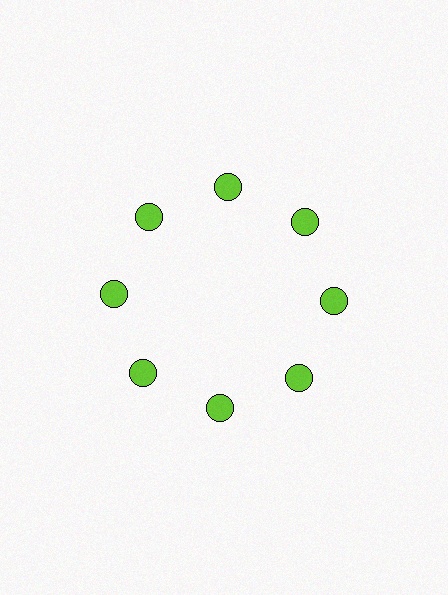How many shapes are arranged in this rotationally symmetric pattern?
There are 8 shapes, arranged in 8 groups of 1.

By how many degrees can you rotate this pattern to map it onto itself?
The pattern maps onto itself every 45 degrees of rotation.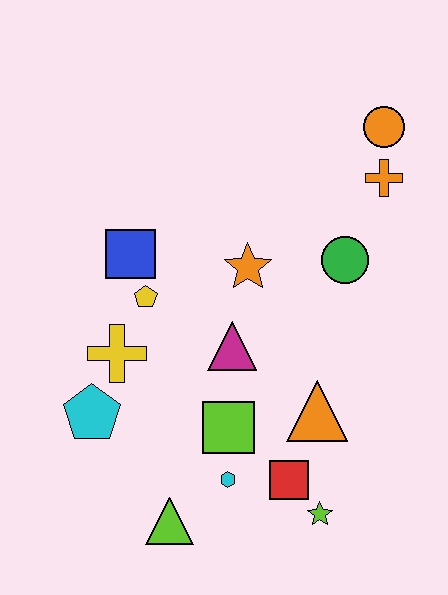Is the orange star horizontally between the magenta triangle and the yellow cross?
No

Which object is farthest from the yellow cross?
The orange circle is farthest from the yellow cross.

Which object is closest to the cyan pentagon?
The yellow cross is closest to the cyan pentagon.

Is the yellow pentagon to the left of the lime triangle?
Yes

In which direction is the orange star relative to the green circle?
The orange star is to the left of the green circle.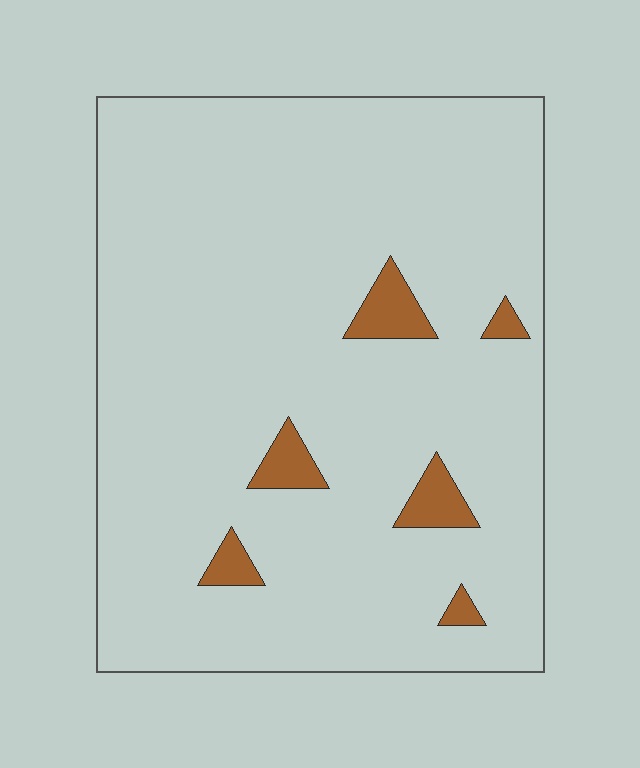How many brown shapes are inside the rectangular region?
6.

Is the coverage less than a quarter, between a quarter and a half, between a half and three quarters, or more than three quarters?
Less than a quarter.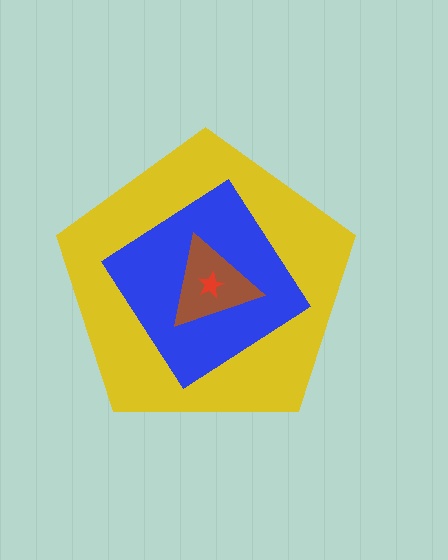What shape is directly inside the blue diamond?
The brown triangle.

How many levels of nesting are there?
4.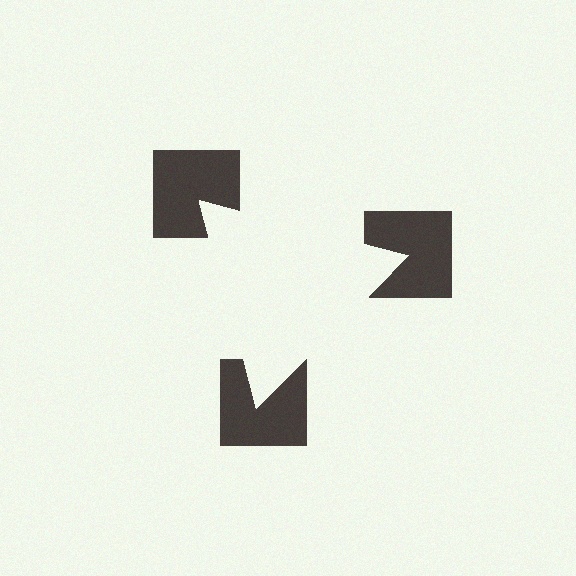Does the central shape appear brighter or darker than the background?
It typically appears slightly brighter than the background, even though no actual brightness change is drawn.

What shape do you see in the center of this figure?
An illusory triangle — its edges are inferred from the aligned wedge cuts in the notched squares, not physically drawn.